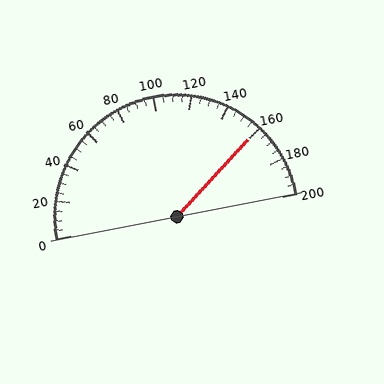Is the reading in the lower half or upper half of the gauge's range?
The reading is in the upper half of the range (0 to 200).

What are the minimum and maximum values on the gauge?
The gauge ranges from 0 to 200.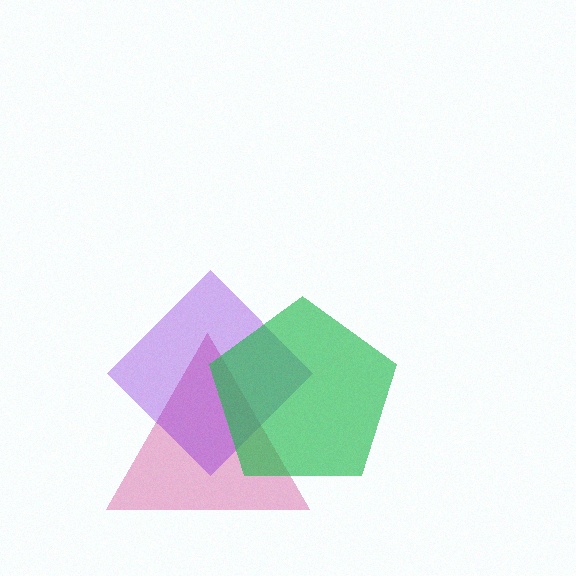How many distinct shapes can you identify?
There are 3 distinct shapes: a pink triangle, a purple diamond, a green pentagon.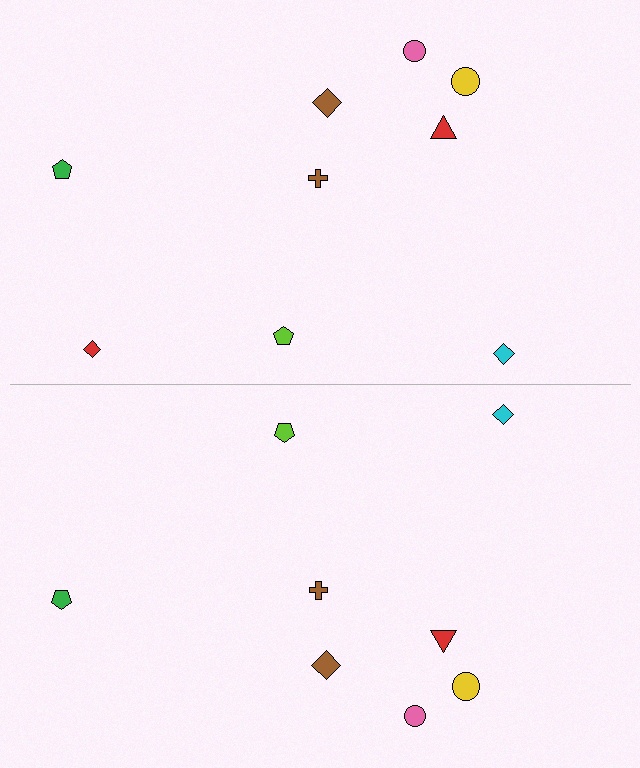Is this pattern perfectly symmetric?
No, the pattern is not perfectly symmetric. A red diamond is missing from the bottom side.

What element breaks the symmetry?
A red diamond is missing from the bottom side.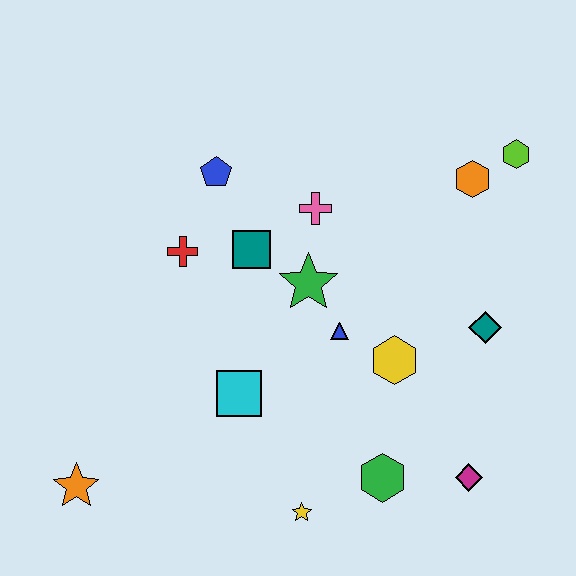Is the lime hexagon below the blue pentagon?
No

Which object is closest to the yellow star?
The green hexagon is closest to the yellow star.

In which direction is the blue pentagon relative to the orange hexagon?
The blue pentagon is to the left of the orange hexagon.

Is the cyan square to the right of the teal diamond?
No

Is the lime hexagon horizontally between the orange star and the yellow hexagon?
No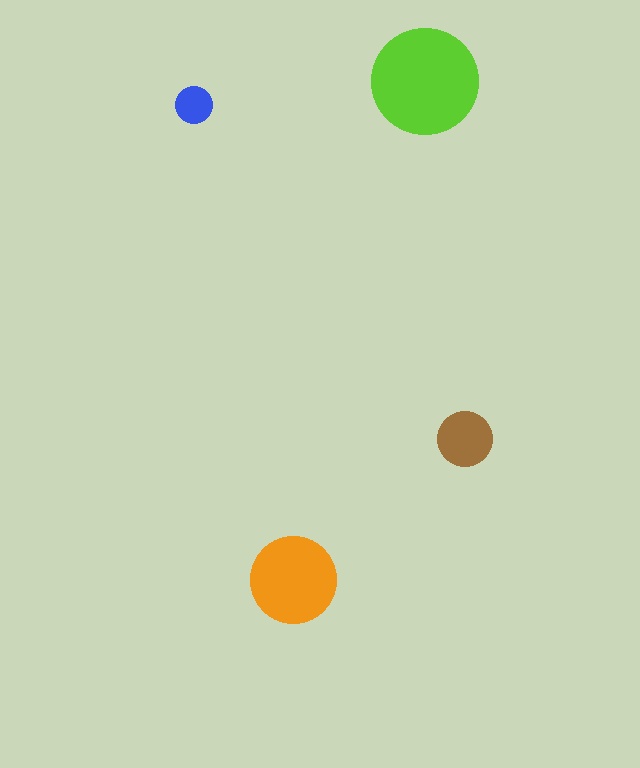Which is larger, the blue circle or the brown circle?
The brown one.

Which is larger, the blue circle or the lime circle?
The lime one.